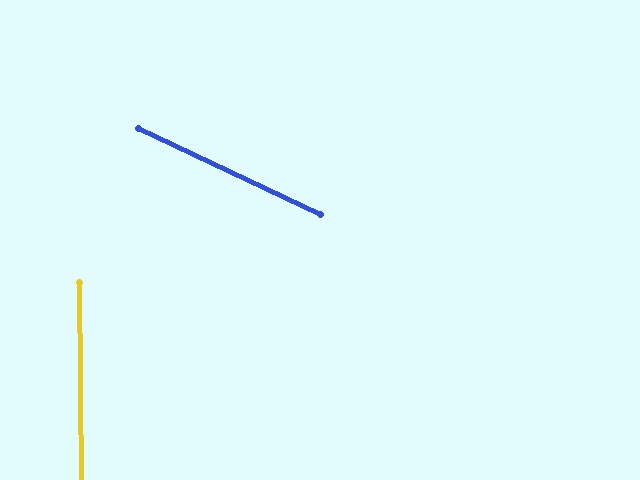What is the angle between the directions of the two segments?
Approximately 64 degrees.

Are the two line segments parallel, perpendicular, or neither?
Neither parallel nor perpendicular — they differ by about 64°.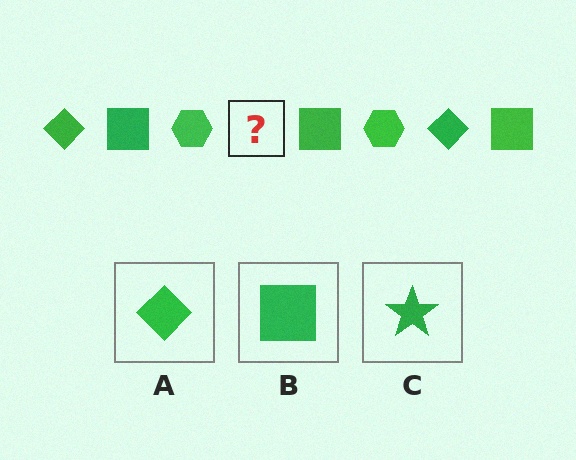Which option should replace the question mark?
Option A.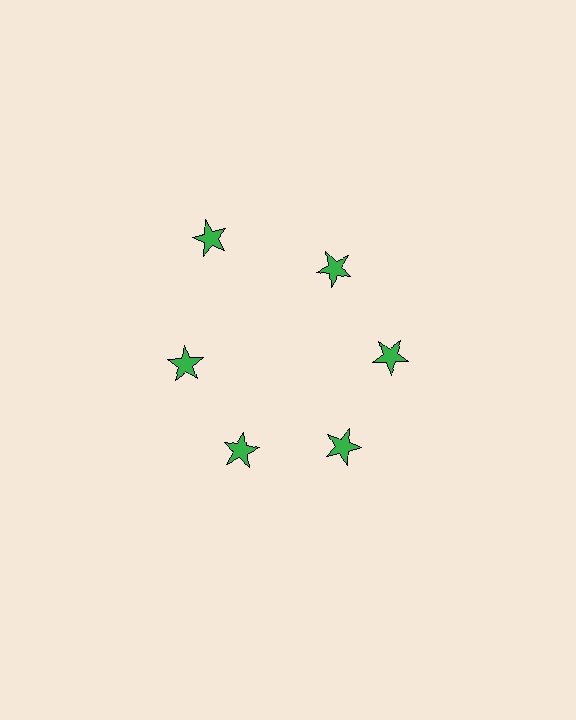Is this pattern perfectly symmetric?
No. The 6 green stars are arranged in a ring, but one element near the 11 o'clock position is pushed outward from the center, breaking the 6-fold rotational symmetry.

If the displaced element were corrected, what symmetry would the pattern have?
It would have 6-fold rotational symmetry — the pattern would map onto itself every 60 degrees.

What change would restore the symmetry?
The symmetry would be restored by moving it inward, back onto the ring so that all 6 stars sit at equal angles and equal distance from the center.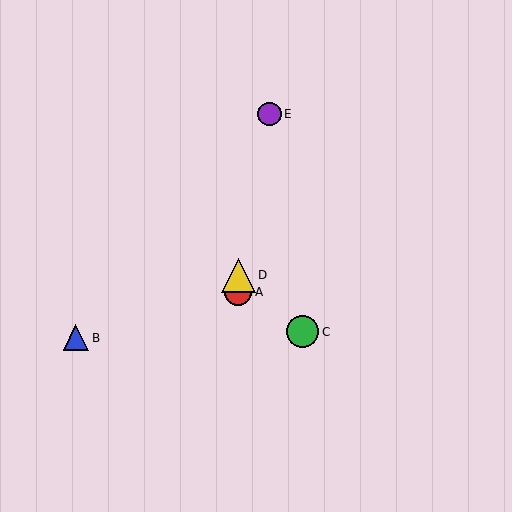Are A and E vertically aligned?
No, A is at x≈238 and E is at x≈269.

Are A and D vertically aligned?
Yes, both are at x≈238.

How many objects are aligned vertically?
2 objects (A, D) are aligned vertically.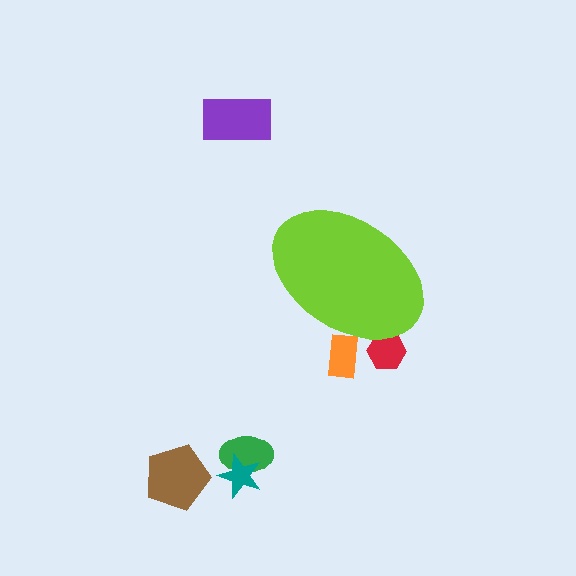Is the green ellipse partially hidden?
No, the green ellipse is fully visible.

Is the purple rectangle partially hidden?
No, the purple rectangle is fully visible.